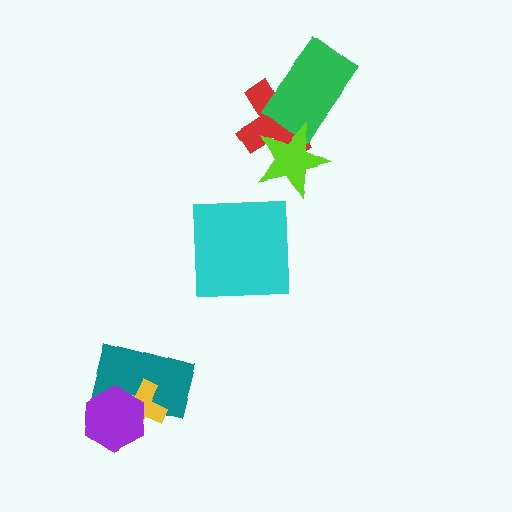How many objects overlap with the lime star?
2 objects overlap with the lime star.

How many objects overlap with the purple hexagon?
2 objects overlap with the purple hexagon.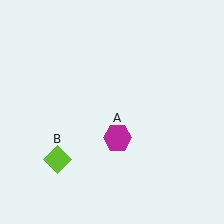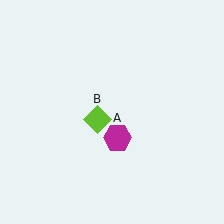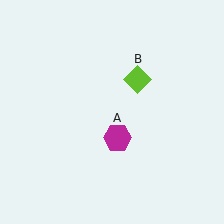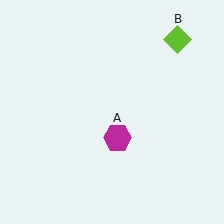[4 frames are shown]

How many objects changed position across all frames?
1 object changed position: lime diamond (object B).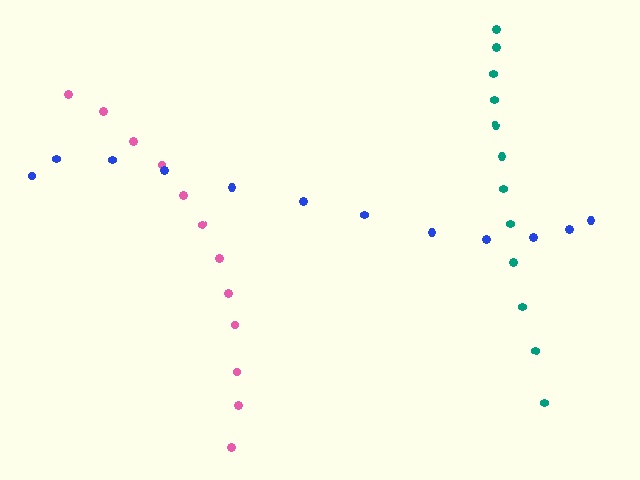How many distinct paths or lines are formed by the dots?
There are 3 distinct paths.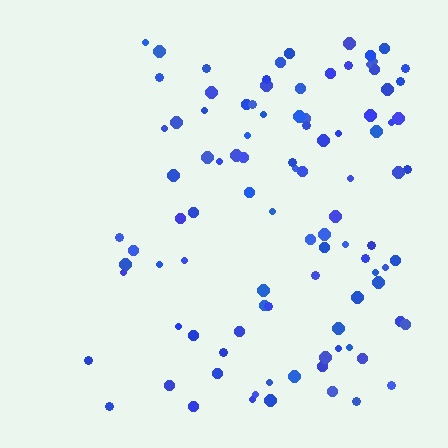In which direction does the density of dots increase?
From left to right, with the right side densest.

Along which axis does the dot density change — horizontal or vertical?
Horizontal.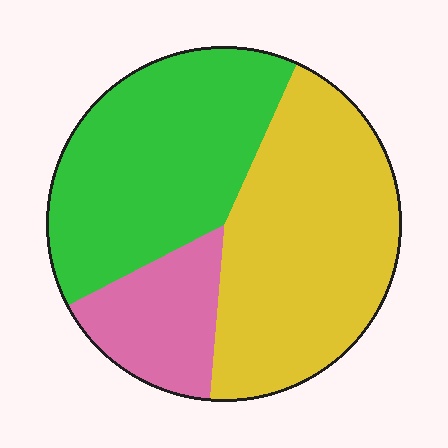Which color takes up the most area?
Yellow, at roughly 45%.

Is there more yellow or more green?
Yellow.